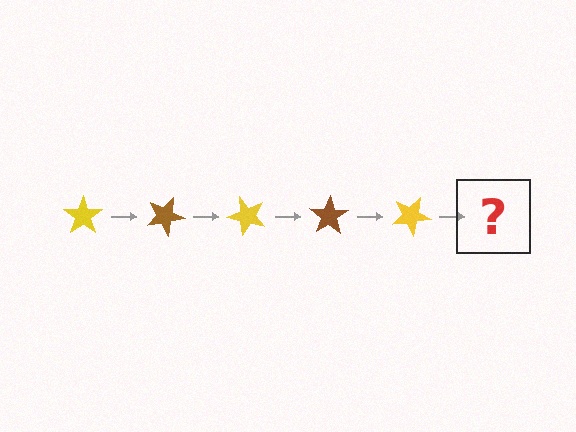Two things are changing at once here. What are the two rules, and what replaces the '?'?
The two rules are that it rotates 25 degrees each step and the color cycles through yellow and brown. The '?' should be a brown star, rotated 125 degrees from the start.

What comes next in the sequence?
The next element should be a brown star, rotated 125 degrees from the start.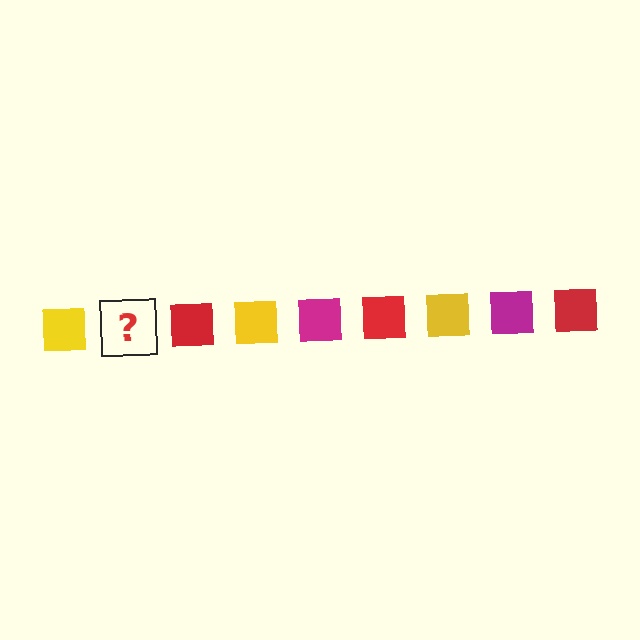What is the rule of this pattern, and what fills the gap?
The rule is that the pattern cycles through yellow, magenta, red squares. The gap should be filled with a magenta square.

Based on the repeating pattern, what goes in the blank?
The blank should be a magenta square.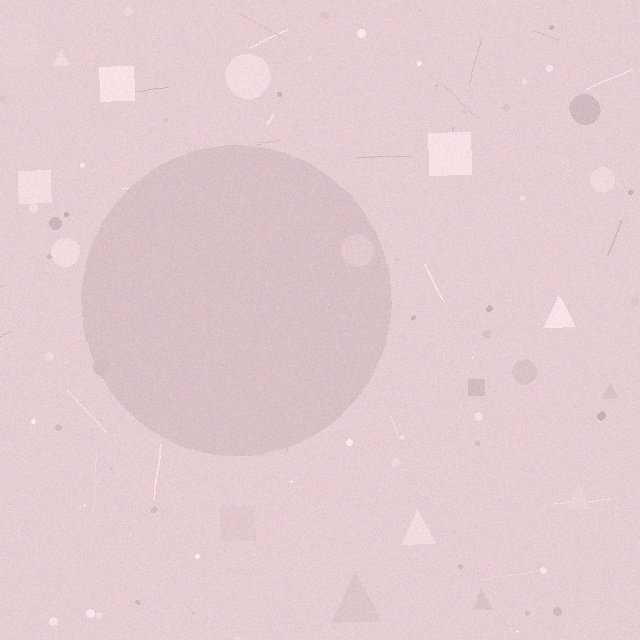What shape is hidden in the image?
A circle is hidden in the image.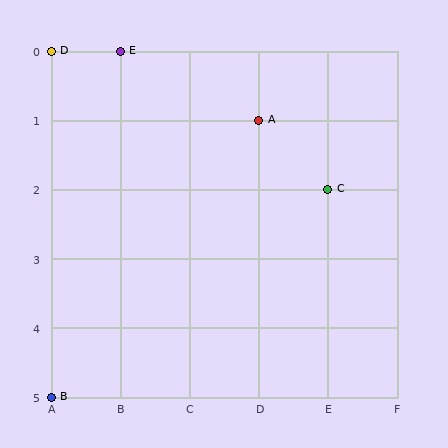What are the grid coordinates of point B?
Point B is at grid coordinates (A, 5).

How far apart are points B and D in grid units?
Points B and D are 5 rows apart.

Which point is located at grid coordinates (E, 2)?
Point C is at (E, 2).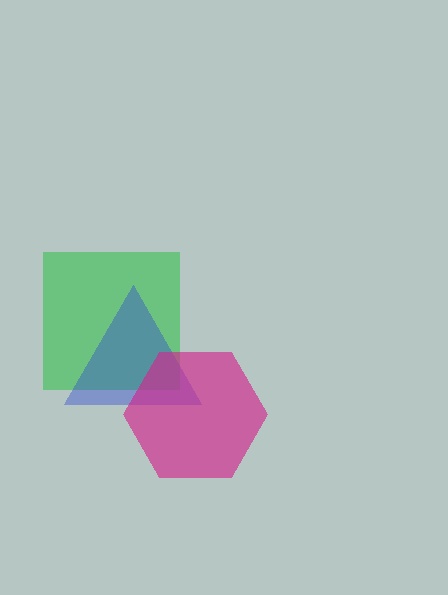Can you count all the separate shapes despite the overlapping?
Yes, there are 3 separate shapes.